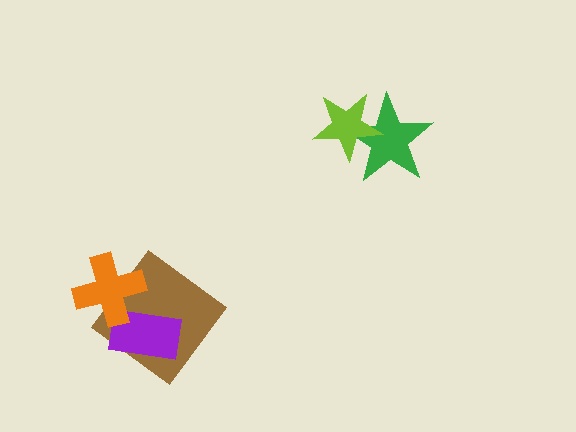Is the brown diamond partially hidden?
Yes, it is partially covered by another shape.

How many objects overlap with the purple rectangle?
2 objects overlap with the purple rectangle.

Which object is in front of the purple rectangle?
The orange cross is in front of the purple rectangle.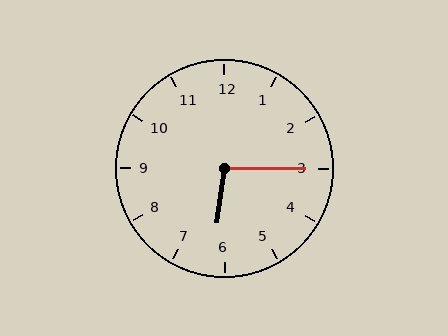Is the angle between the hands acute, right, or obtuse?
It is obtuse.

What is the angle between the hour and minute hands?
Approximately 98 degrees.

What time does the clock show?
6:15.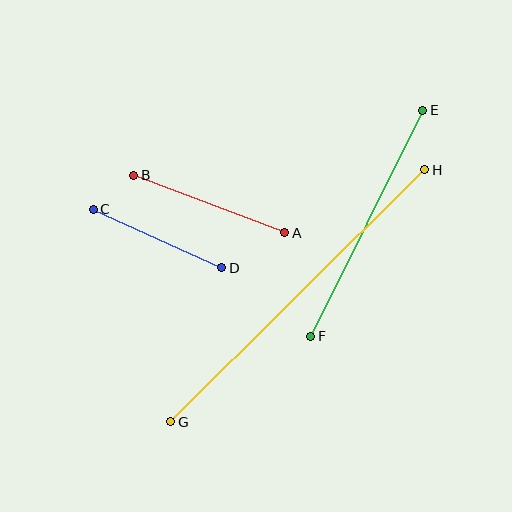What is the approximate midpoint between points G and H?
The midpoint is at approximately (298, 296) pixels.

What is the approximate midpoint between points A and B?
The midpoint is at approximately (209, 204) pixels.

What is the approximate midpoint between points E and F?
The midpoint is at approximately (367, 223) pixels.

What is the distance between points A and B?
The distance is approximately 161 pixels.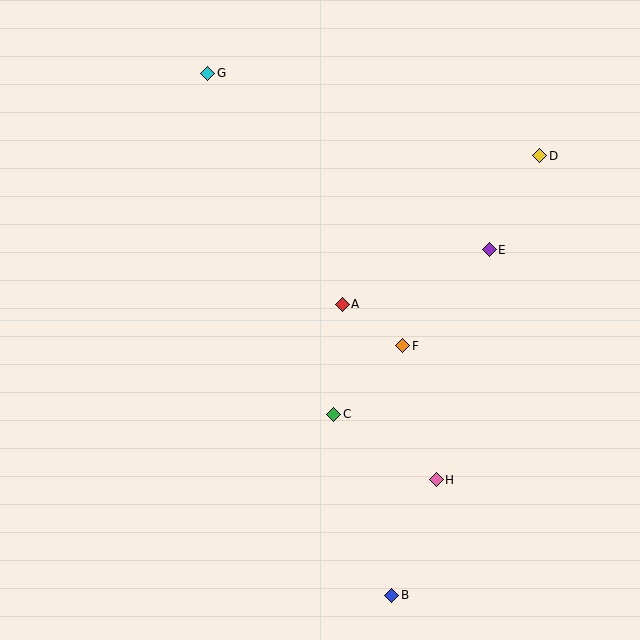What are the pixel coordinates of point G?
Point G is at (208, 73).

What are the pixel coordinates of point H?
Point H is at (436, 480).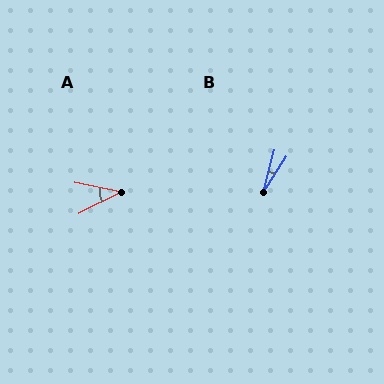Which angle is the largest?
A, at approximately 38 degrees.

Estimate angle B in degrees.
Approximately 18 degrees.